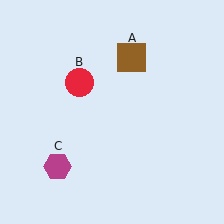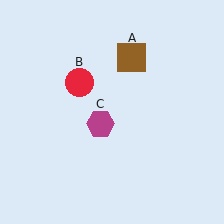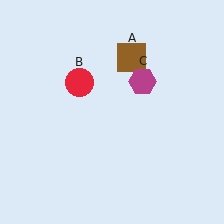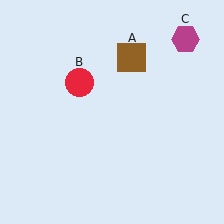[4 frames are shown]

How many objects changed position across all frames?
1 object changed position: magenta hexagon (object C).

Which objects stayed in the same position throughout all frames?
Brown square (object A) and red circle (object B) remained stationary.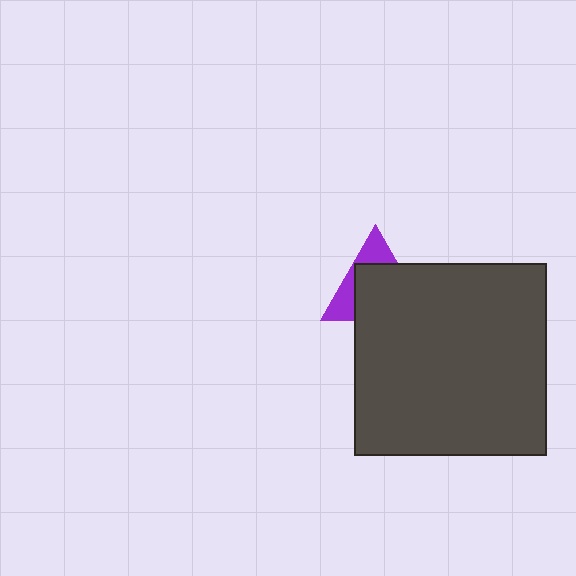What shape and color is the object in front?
The object in front is a dark gray square.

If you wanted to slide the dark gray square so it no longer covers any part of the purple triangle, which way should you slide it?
Slide it down — that is the most direct way to separate the two shapes.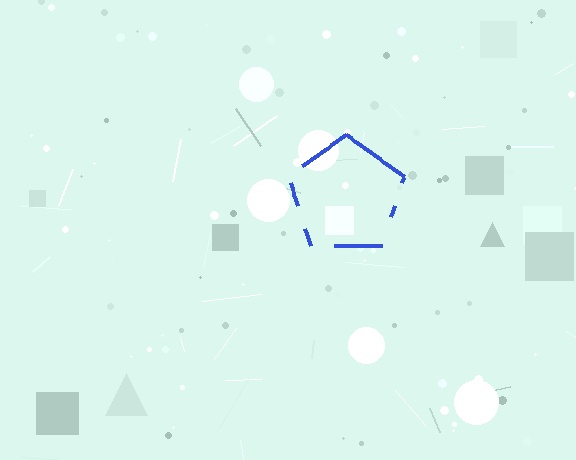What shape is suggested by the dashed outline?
The dashed outline suggests a pentagon.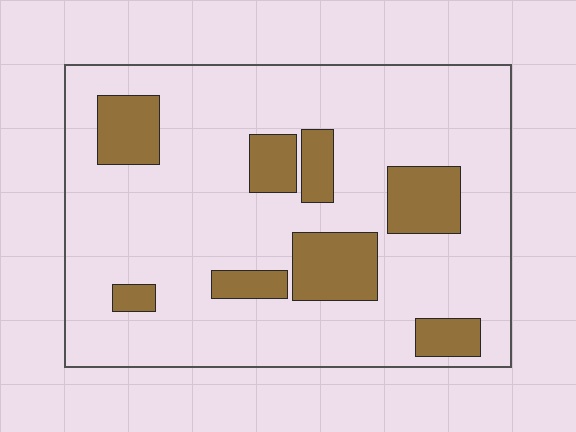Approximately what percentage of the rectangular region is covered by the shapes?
Approximately 20%.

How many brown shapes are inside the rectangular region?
8.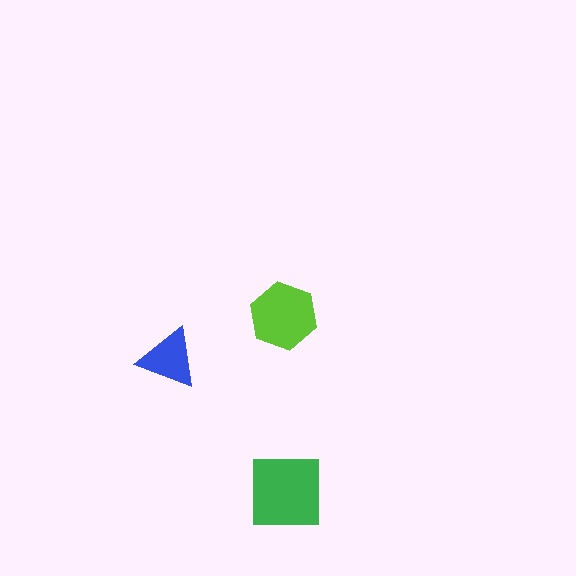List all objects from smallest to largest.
The blue triangle, the lime hexagon, the green square.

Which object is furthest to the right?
The green square is rightmost.